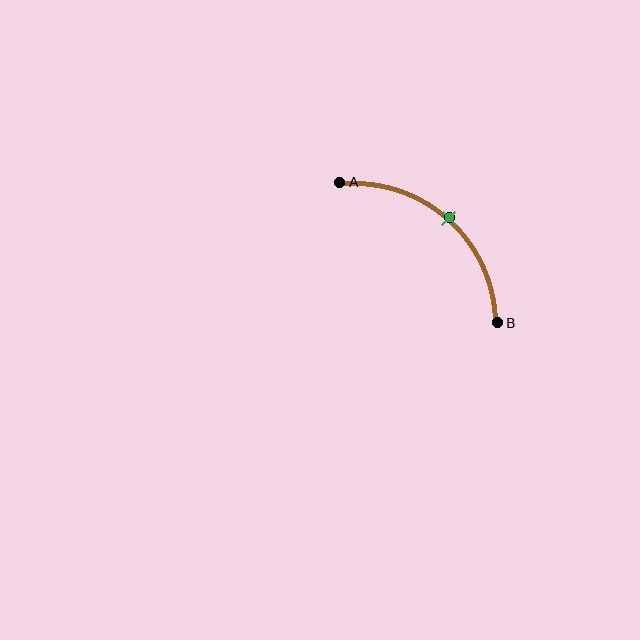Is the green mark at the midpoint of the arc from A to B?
Yes. The green mark lies on the arc at equal arc-length from both A and B — it is the arc midpoint.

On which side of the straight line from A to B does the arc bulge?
The arc bulges above and to the right of the straight line connecting A and B.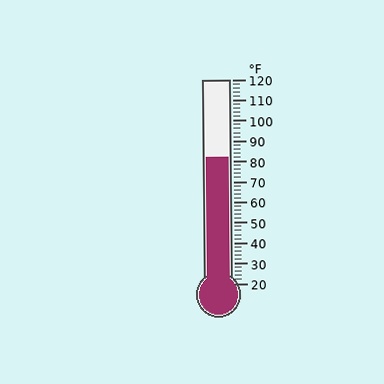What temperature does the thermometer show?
The thermometer shows approximately 82°F.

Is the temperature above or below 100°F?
The temperature is below 100°F.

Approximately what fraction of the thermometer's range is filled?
The thermometer is filled to approximately 60% of its range.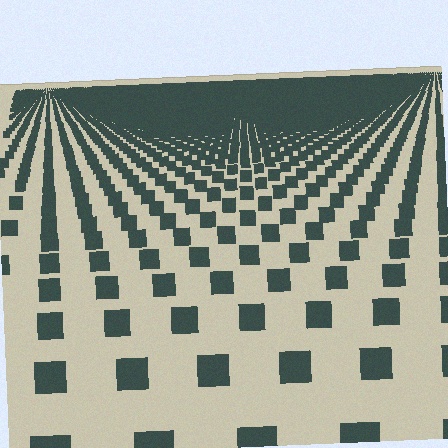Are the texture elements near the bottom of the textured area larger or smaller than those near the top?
Larger. Near the bottom, elements are closer to the viewer and appear at a bigger on-screen size.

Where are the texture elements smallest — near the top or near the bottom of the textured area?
Near the top.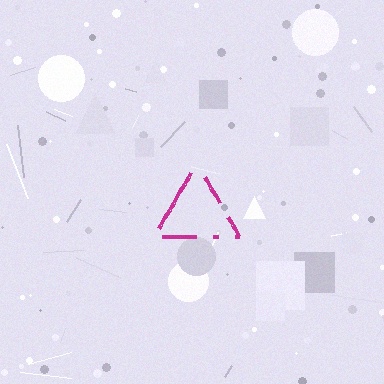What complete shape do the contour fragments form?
The contour fragments form a triangle.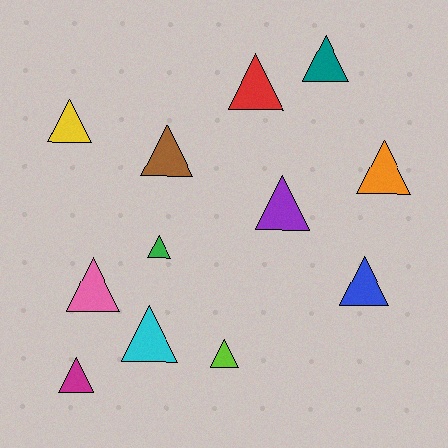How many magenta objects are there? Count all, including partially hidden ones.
There is 1 magenta object.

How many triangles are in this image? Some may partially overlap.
There are 12 triangles.